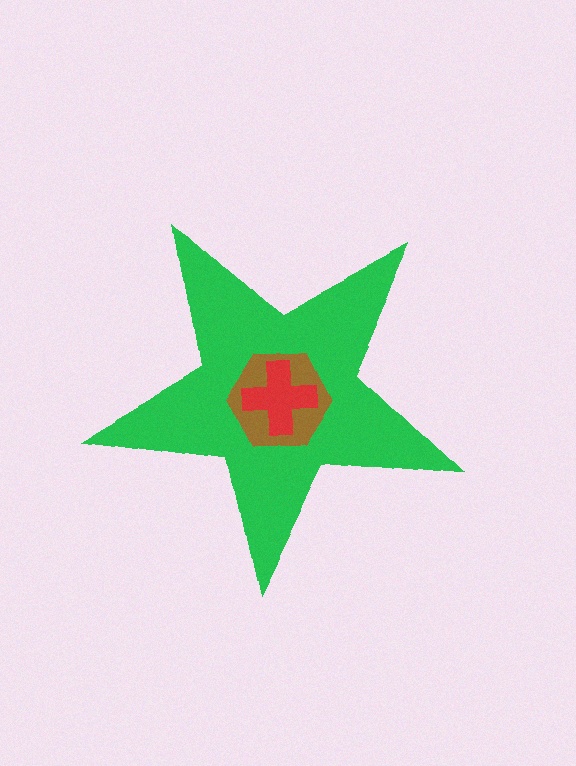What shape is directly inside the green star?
The brown hexagon.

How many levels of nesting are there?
3.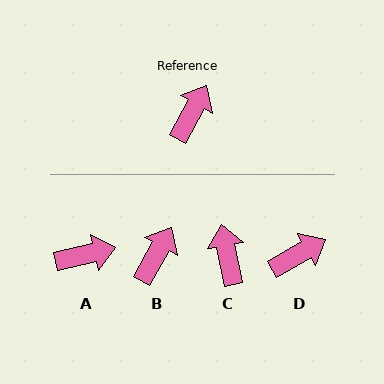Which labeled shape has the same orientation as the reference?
B.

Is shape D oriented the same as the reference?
No, it is off by about 31 degrees.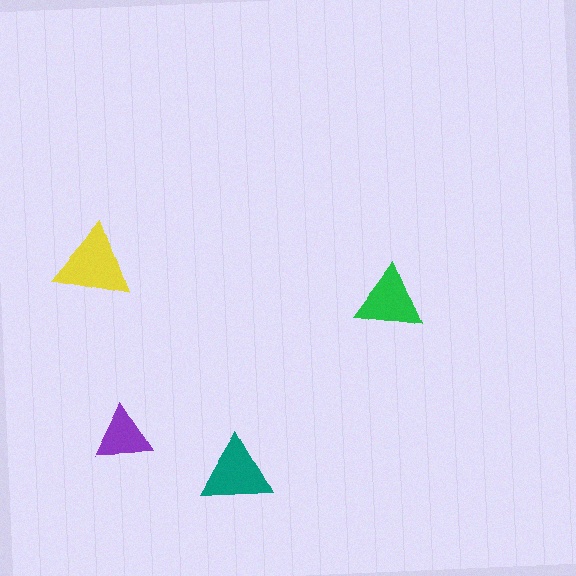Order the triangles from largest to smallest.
the yellow one, the teal one, the green one, the purple one.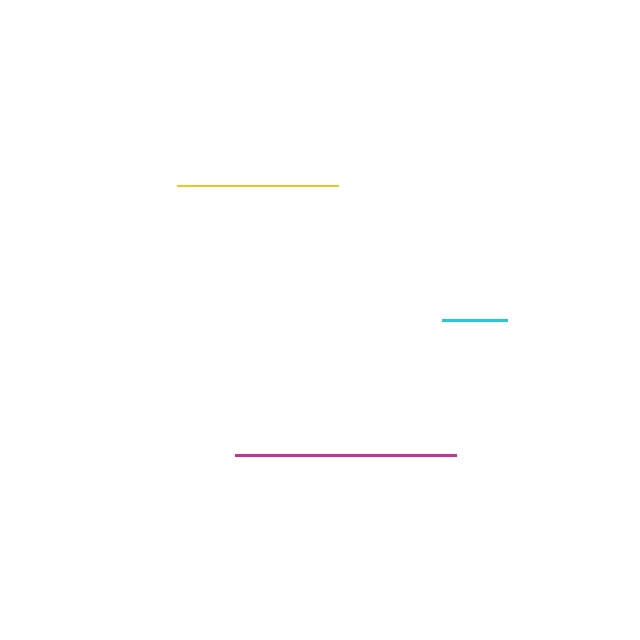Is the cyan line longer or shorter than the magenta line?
The magenta line is longer than the cyan line.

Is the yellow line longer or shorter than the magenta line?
The magenta line is longer than the yellow line.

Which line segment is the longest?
The magenta line is the longest at approximately 221 pixels.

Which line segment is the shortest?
The cyan line is the shortest at approximately 66 pixels.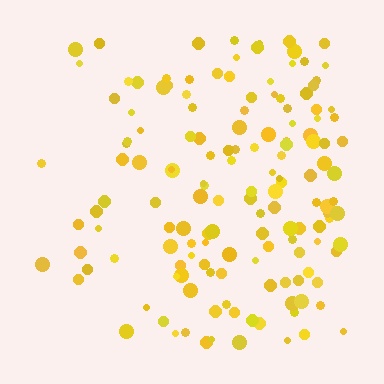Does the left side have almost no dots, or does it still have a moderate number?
Still a moderate number, just noticeably fewer than the right.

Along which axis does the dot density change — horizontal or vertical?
Horizontal.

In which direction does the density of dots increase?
From left to right, with the right side densest.